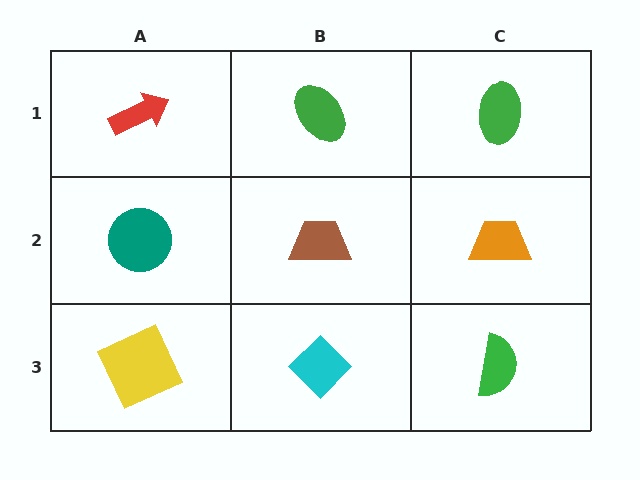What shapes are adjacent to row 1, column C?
An orange trapezoid (row 2, column C), a green ellipse (row 1, column B).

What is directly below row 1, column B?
A brown trapezoid.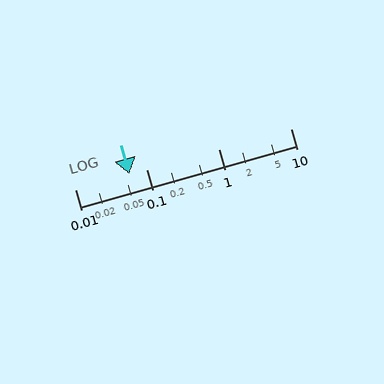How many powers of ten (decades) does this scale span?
The scale spans 3 decades, from 0.01 to 10.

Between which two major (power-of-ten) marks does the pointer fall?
The pointer is between 0.01 and 0.1.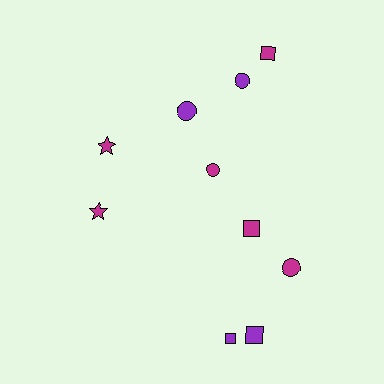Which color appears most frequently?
Magenta, with 6 objects.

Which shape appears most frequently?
Circle, with 4 objects.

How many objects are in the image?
There are 10 objects.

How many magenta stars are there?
There are 2 magenta stars.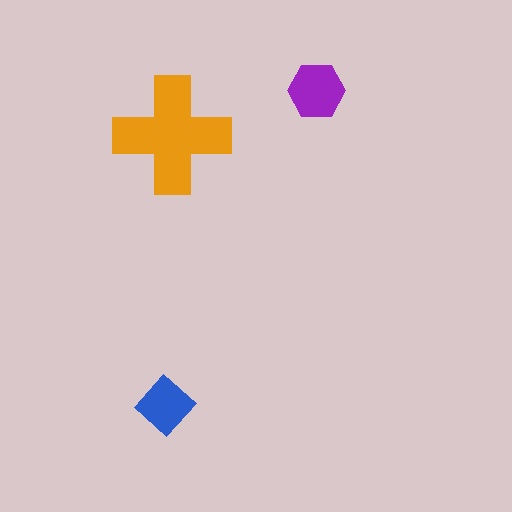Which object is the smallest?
The blue diamond.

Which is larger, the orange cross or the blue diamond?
The orange cross.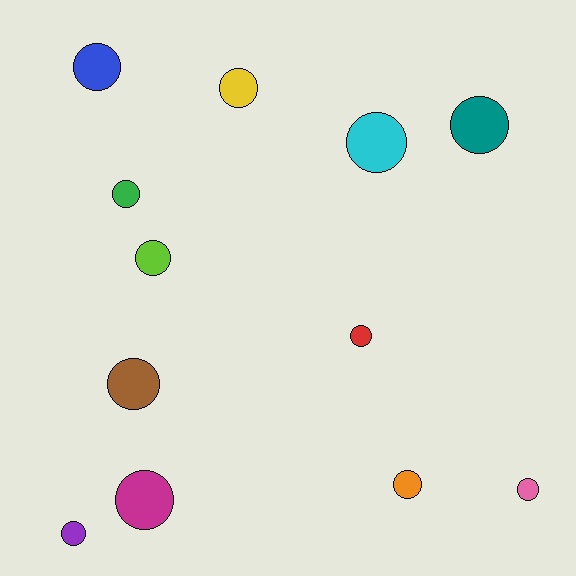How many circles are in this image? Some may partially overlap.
There are 12 circles.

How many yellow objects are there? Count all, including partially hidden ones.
There is 1 yellow object.